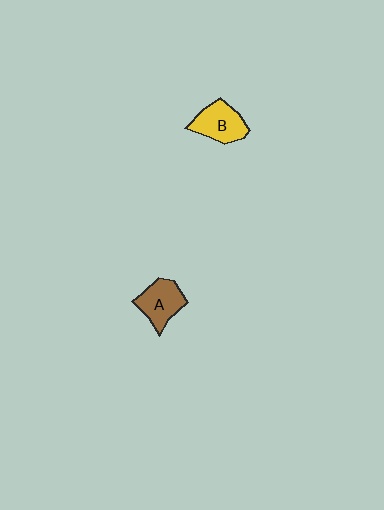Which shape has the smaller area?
Shape A (brown).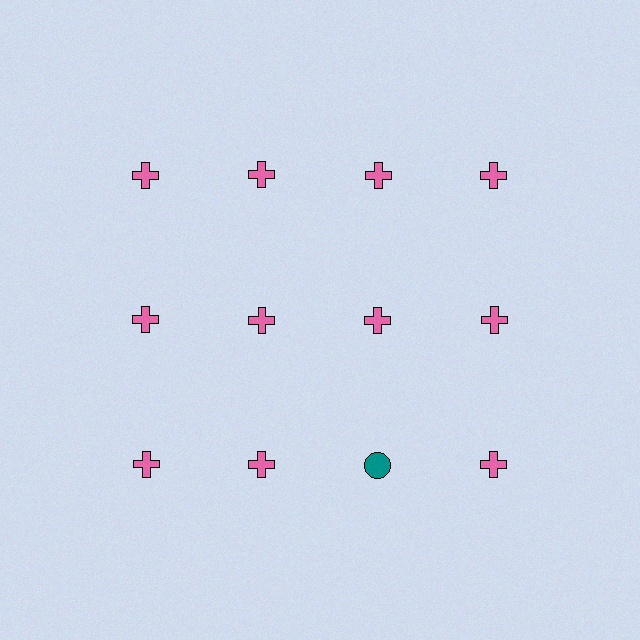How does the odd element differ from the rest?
It differs in both color (teal instead of pink) and shape (circle instead of cross).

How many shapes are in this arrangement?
There are 12 shapes arranged in a grid pattern.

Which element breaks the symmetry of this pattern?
The teal circle in the third row, center column breaks the symmetry. All other shapes are pink crosses.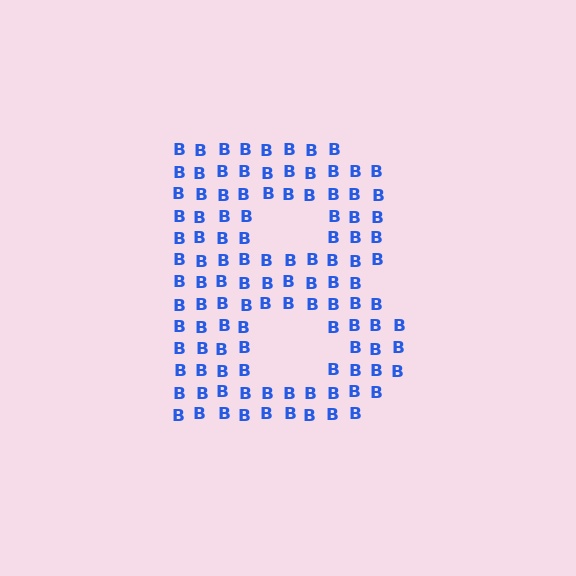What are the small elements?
The small elements are letter B's.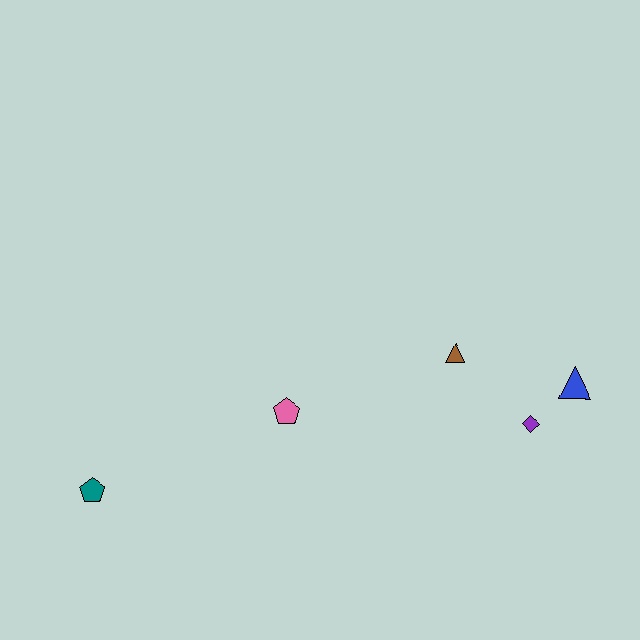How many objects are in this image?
There are 5 objects.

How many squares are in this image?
There are no squares.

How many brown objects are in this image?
There is 1 brown object.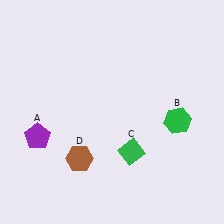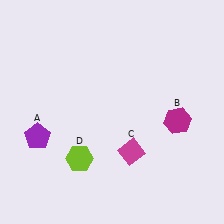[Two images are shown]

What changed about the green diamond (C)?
In Image 1, C is green. In Image 2, it changed to magenta.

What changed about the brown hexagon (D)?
In Image 1, D is brown. In Image 2, it changed to lime.